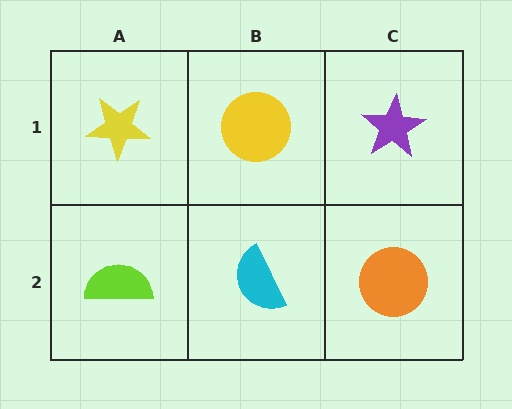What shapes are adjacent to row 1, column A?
A lime semicircle (row 2, column A), a yellow circle (row 1, column B).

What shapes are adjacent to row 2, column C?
A purple star (row 1, column C), a cyan semicircle (row 2, column B).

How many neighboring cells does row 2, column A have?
2.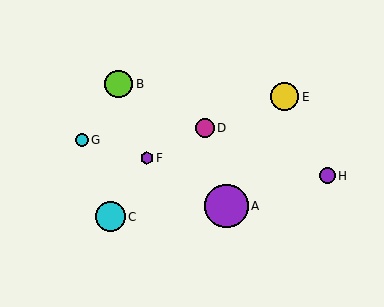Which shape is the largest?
The purple circle (labeled A) is the largest.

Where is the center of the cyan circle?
The center of the cyan circle is at (110, 217).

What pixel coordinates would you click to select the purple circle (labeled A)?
Click at (226, 206) to select the purple circle A.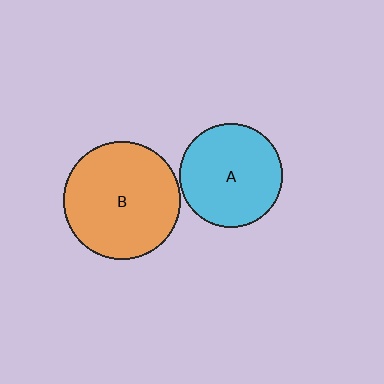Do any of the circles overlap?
No, none of the circles overlap.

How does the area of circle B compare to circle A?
Approximately 1.3 times.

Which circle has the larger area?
Circle B (orange).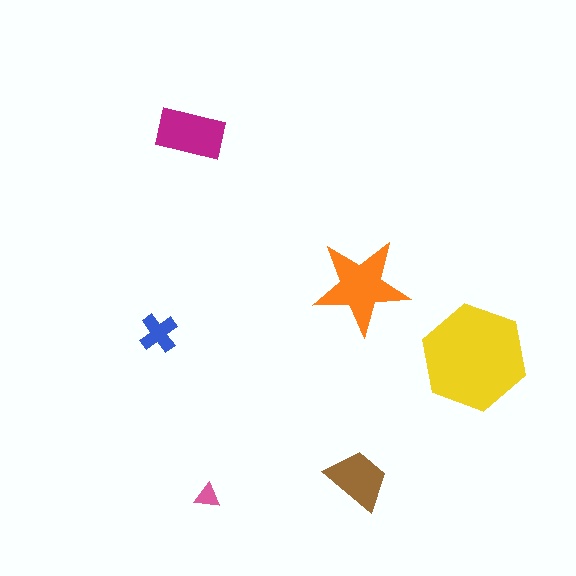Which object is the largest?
The yellow hexagon.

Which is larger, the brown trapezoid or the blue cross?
The brown trapezoid.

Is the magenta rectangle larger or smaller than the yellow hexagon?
Smaller.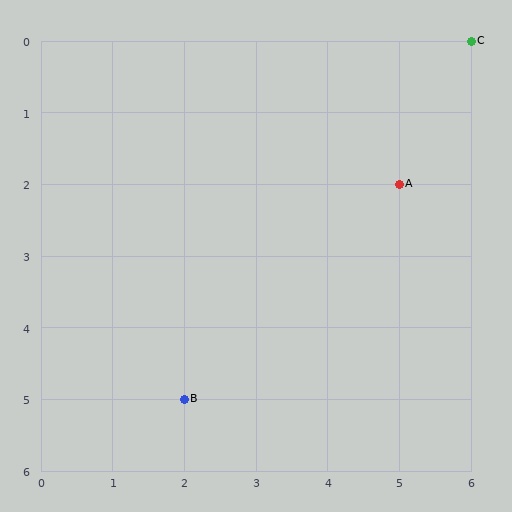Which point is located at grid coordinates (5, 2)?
Point A is at (5, 2).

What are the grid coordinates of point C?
Point C is at grid coordinates (6, 0).